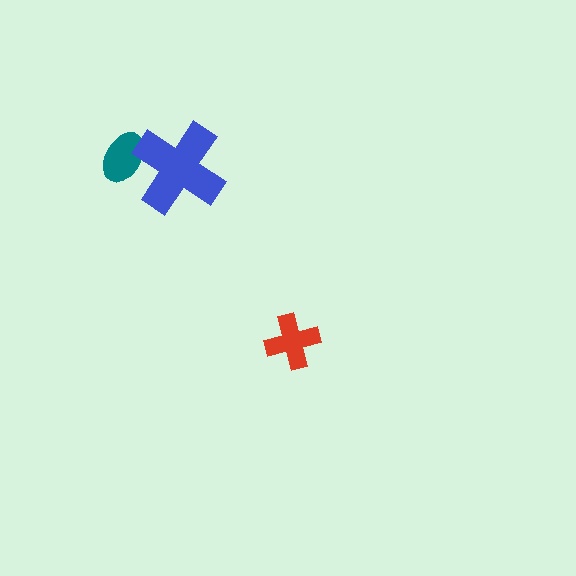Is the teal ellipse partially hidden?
Yes, it is partially covered by another shape.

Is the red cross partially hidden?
No, no other shape covers it.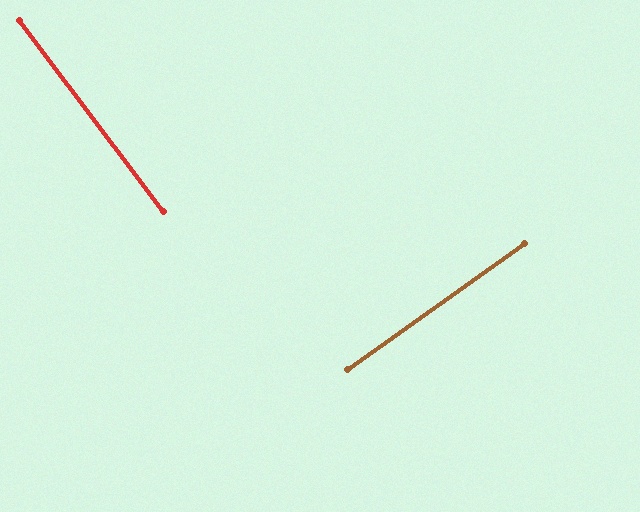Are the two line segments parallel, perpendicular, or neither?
Perpendicular — they meet at approximately 89°.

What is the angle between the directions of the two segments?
Approximately 89 degrees.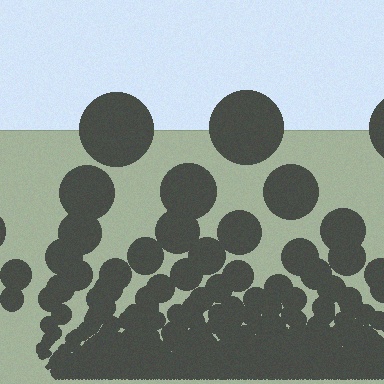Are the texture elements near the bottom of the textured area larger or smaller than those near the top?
Smaller. The gradient is inverted — elements near the bottom are smaller and denser.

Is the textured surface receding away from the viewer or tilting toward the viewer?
The surface appears to tilt toward the viewer. Texture elements get larger and sparser toward the top.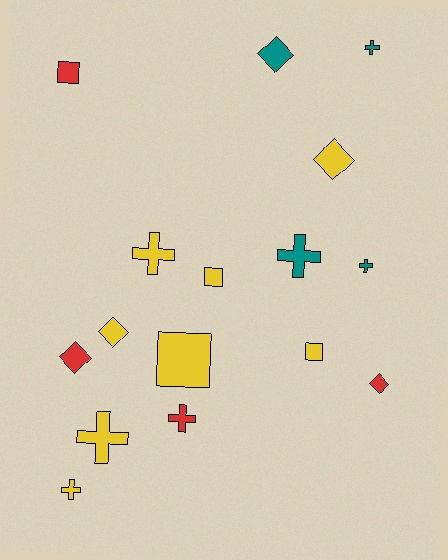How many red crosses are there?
There is 1 red cross.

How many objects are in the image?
There are 16 objects.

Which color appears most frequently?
Yellow, with 8 objects.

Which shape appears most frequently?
Cross, with 7 objects.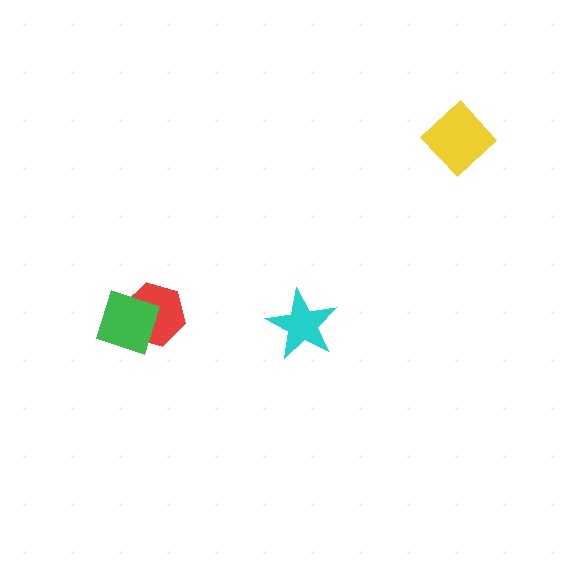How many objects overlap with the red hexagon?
1 object overlaps with the red hexagon.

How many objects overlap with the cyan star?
0 objects overlap with the cyan star.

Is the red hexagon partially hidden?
Yes, it is partially covered by another shape.